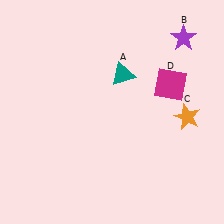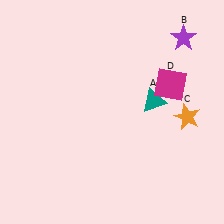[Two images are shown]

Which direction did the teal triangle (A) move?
The teal triangle (A) moved right.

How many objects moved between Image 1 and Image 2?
1 object moved between the two images.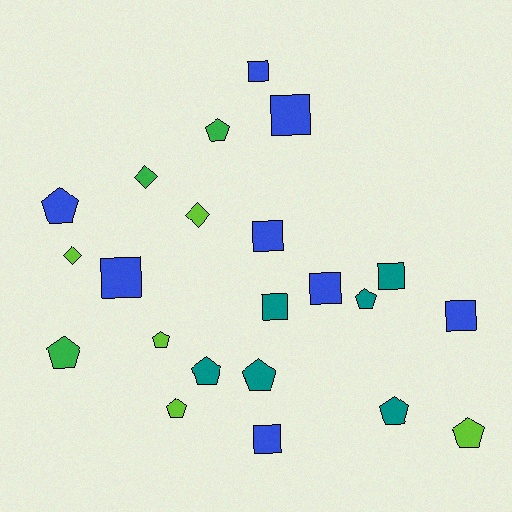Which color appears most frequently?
Blue, with 8 objects.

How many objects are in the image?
There are 22 objects.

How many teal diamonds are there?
There are no teal diamonds.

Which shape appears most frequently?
Pentagon, with 10 objects.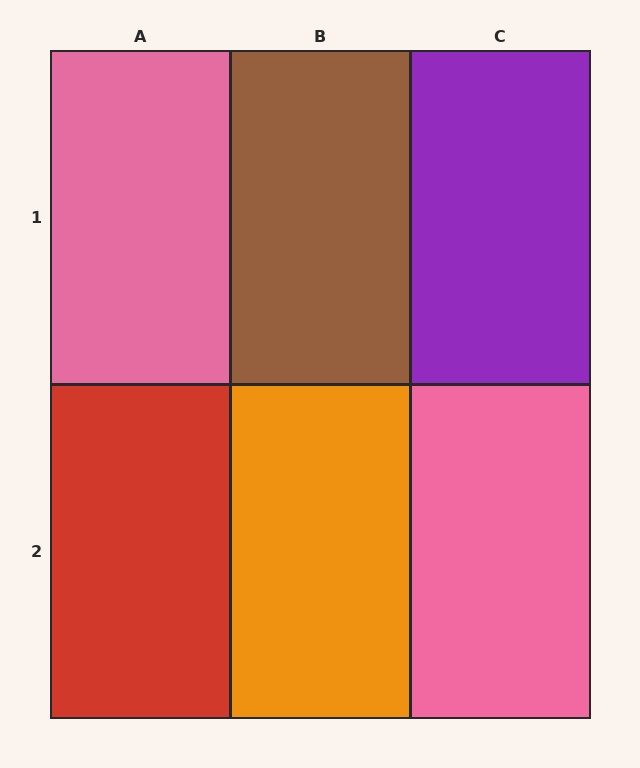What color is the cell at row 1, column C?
Purple.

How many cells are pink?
2 cells are pink.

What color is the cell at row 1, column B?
Brown.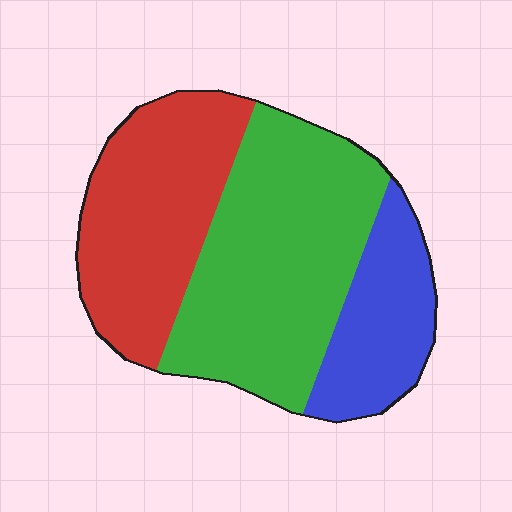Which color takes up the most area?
Green, at roughly 45%.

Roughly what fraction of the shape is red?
Red takes up about one third (1/3) of the shape.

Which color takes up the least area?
Blue, at roughly 20%.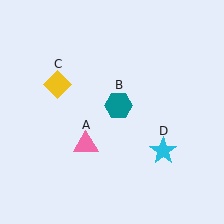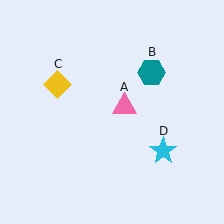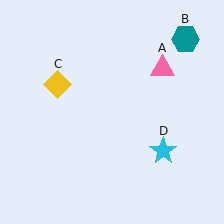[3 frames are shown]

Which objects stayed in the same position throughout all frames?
Yellow diamond (object C) and cyan star (object D) remained stationary.